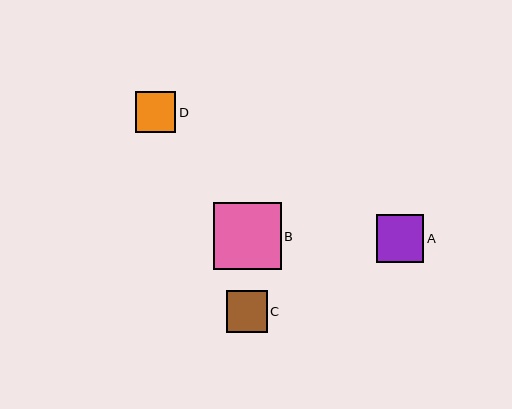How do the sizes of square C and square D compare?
Square C and square D are approximately the same size.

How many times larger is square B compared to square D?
Square B is approximately 1.7 times the size of square D.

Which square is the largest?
Square B is the largest with a size of approximately 68 pixels.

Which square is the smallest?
Square D is the smallest with a size of approximately 40 pixels.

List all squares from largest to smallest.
From largest to smallest: B, A, C, D.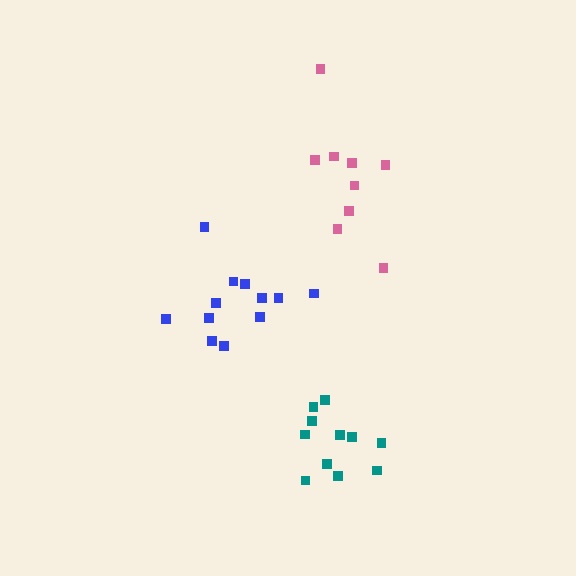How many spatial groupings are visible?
There are 3 spatial groupings.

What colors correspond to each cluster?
The clusters are colored: blue, pink, teal.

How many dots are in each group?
Group 1: 12 dots, Group 2: 9 dots, Group 3: 11 dots (32 total).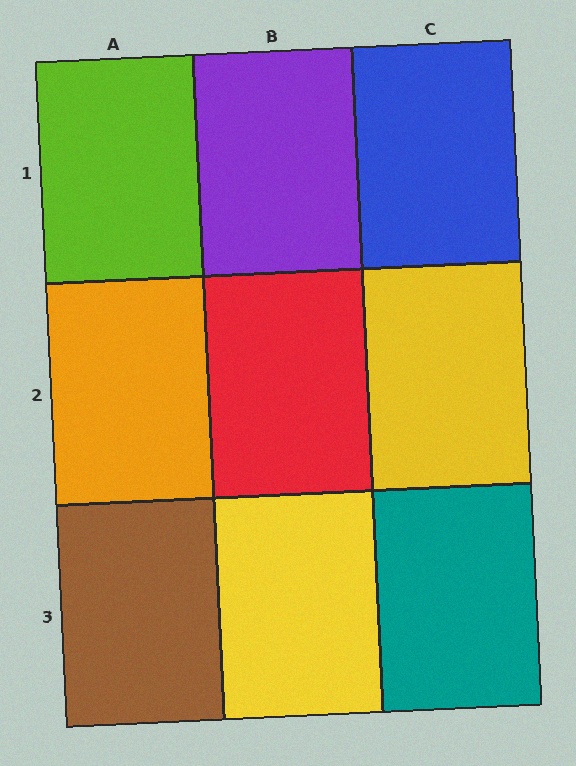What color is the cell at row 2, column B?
Red.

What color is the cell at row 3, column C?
Teal.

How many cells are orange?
1 cell is orange.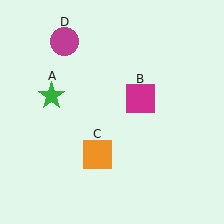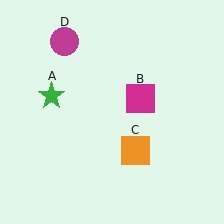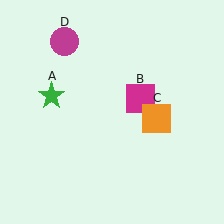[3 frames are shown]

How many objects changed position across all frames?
1 object changed position: orange square (object C).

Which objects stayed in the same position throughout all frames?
Green star (object A) and magenta square (object B) and magenta circle (object D) remained stationary.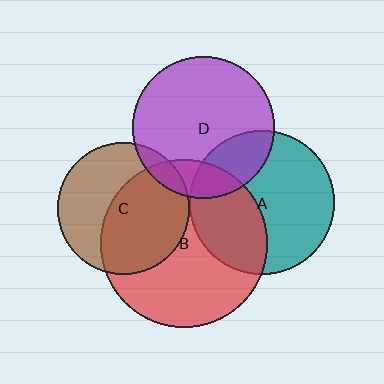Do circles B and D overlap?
Yes.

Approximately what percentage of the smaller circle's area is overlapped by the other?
Approximately 15%.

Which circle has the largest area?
Circle B (red).